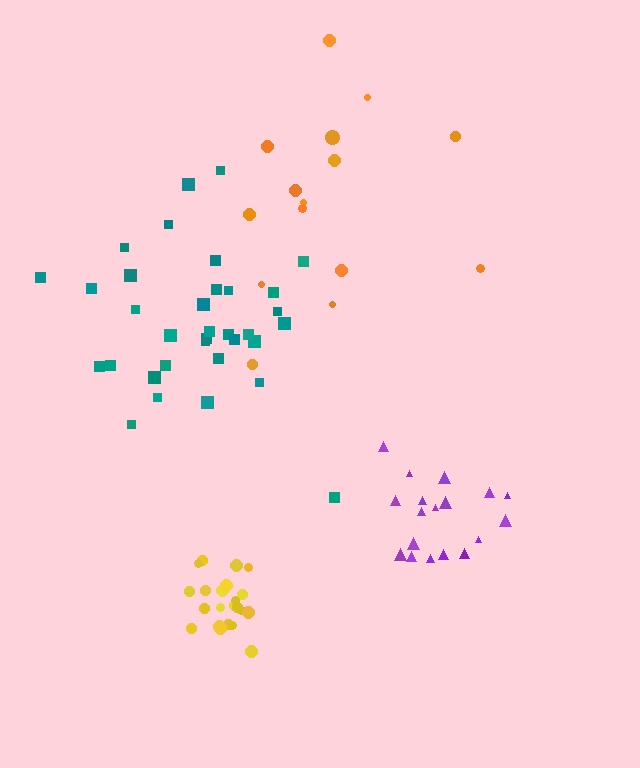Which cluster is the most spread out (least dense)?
Orange.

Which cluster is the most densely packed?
Yellow.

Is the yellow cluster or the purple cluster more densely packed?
Yellow.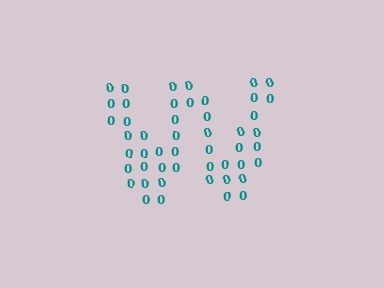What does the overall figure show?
The overall figure shows the letter W.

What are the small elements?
The small elements are digit 0's.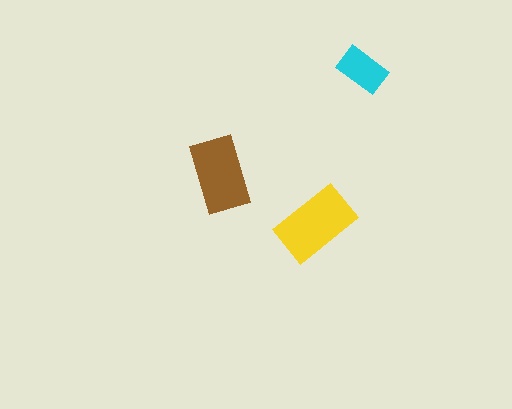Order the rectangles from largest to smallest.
the yellow one, the brown one, the cyan one.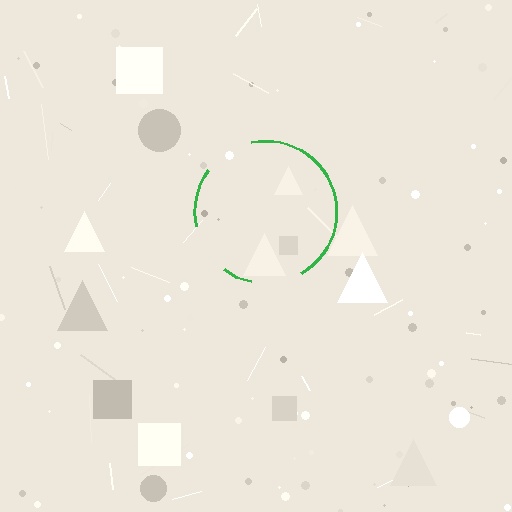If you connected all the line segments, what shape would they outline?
They would outline a circle.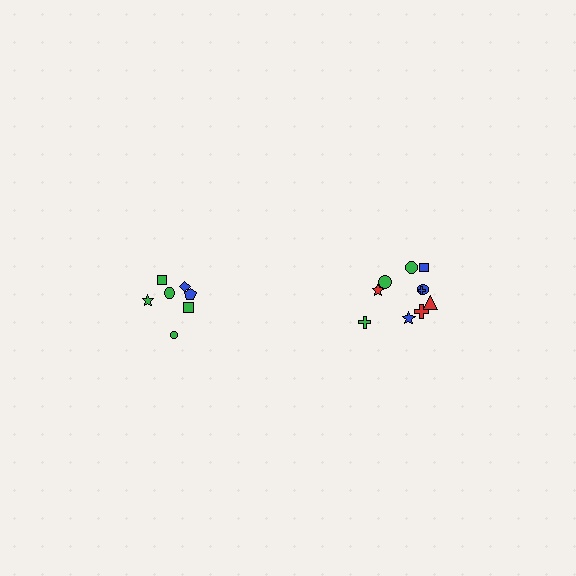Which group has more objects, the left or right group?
The right group.